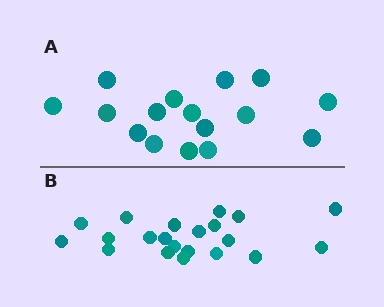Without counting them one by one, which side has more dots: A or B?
Region B (the bottom region) has more dots.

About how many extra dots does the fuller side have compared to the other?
Region B has about 5 more dots than region A.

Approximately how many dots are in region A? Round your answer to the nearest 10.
About 20 dots. (The exact count is 16, which rounds to 20.)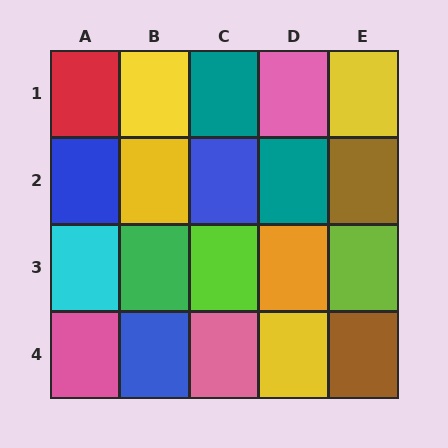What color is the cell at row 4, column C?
Pink.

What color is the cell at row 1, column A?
Red.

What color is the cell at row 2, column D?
Teal.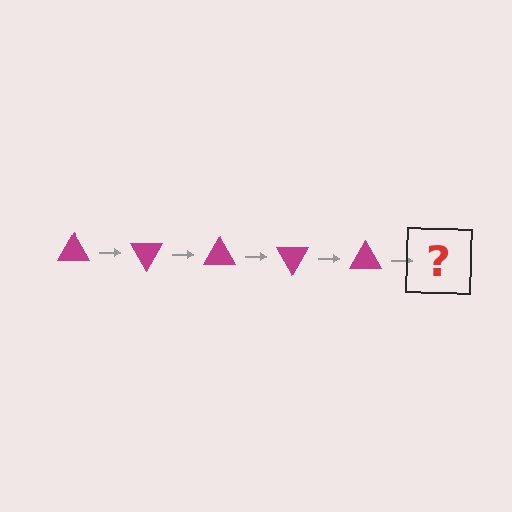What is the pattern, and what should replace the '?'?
The pattern is that the triangle rotates 60 degrees each step. The '?' should be a magenta triangle rotated 300 degrees.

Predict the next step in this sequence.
The next step is a magenta triangle rotated 300 degrees.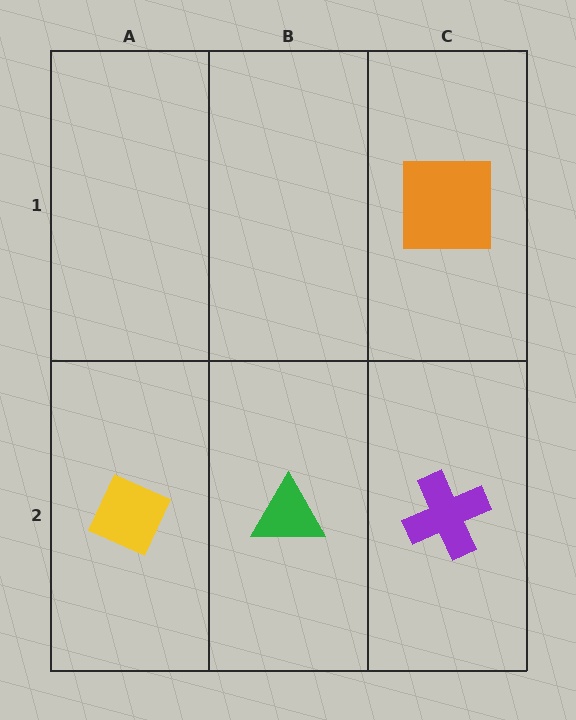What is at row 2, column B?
A green triangle.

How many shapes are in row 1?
1 shape.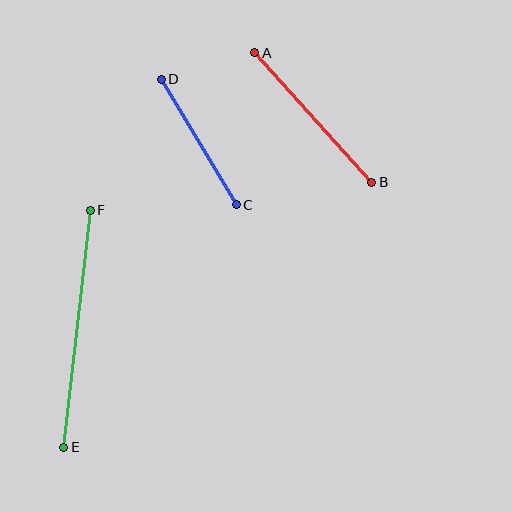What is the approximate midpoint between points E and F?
The midpoint is at approximately (77, 329) pixels.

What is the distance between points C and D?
The distance is approximately 146 pixels.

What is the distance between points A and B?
The distance is approximately 175 pixels.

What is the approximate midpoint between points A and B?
The midpoint is at approximately (313, 118) pixels.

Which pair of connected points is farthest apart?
Points E and F are farthest apart.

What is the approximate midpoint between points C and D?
The midpoint is at approximately (199, 142) pixels.